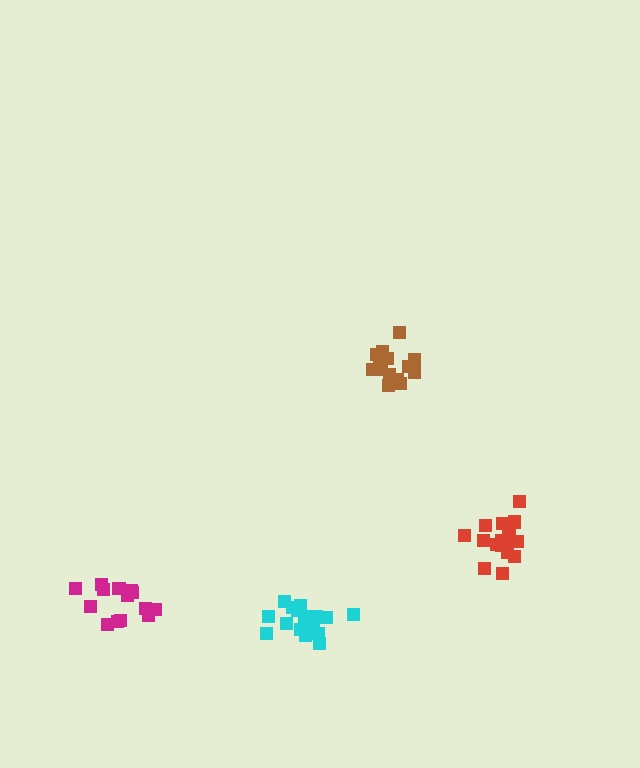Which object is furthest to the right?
The red cluster is rightmost.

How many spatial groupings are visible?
There are 4 spatial groupings.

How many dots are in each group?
Group 1: 14 dots, Group 2: 18 dots, Group 3: 17 dots, Group 4: 14 dots (63 total).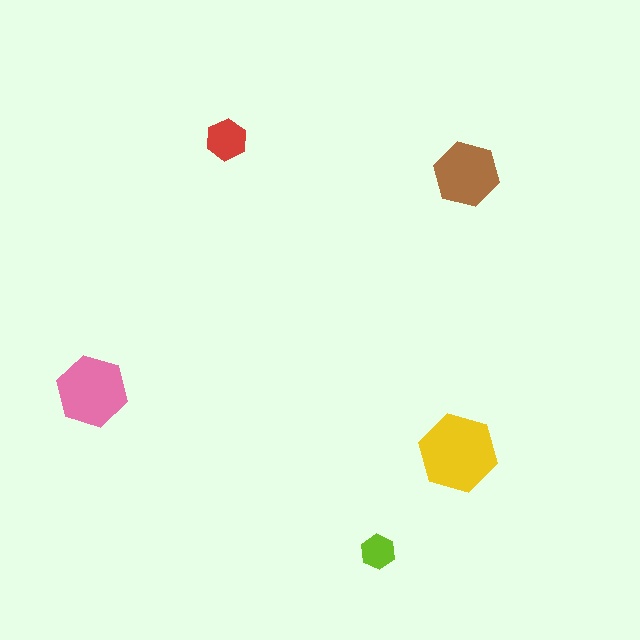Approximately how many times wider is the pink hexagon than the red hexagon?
About 1.5 times wider.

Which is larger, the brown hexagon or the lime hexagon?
The brown one.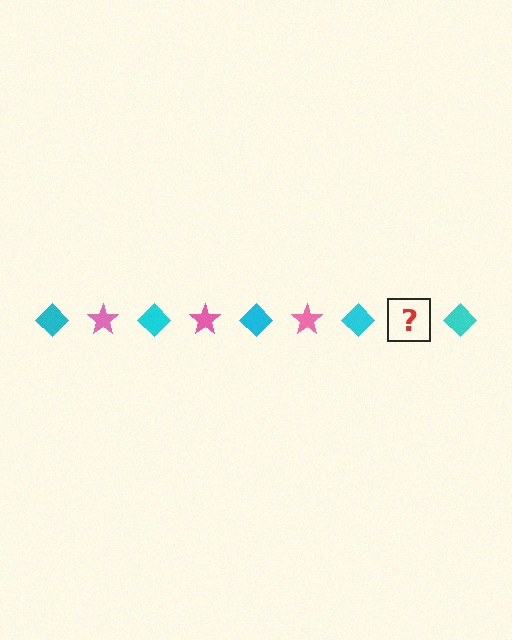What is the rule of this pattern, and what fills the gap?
The rule is that the pattern alternates between cyan diamond and pink star. The gap should be filled with a pink star.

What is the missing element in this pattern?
The missing element is a pink star.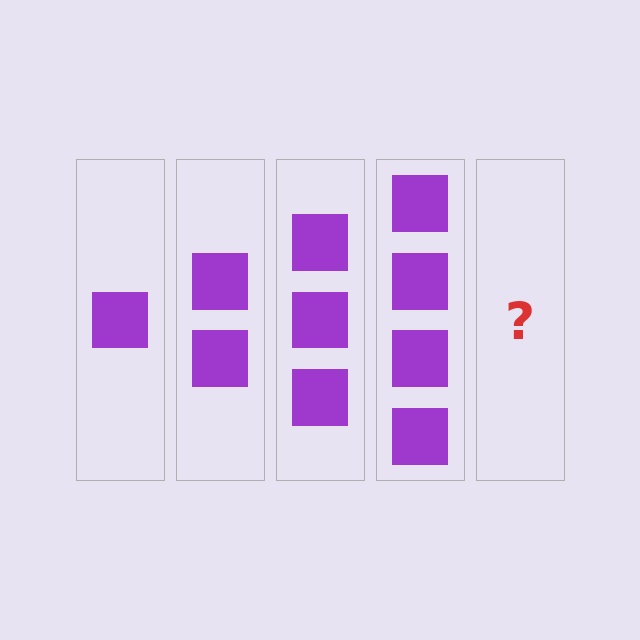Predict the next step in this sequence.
The next step is 5 squares.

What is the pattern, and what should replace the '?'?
The pattern is that each step adds one more square. The '?' should be 5 squares.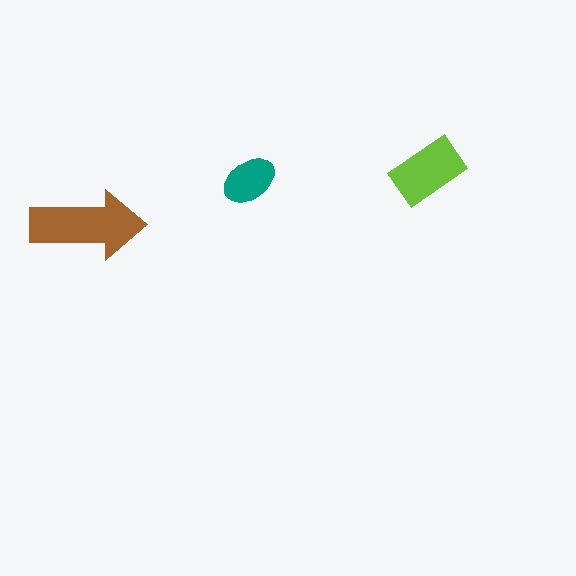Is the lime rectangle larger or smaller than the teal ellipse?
Larger.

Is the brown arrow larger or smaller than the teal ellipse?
Larger.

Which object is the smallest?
The teal ellipse.